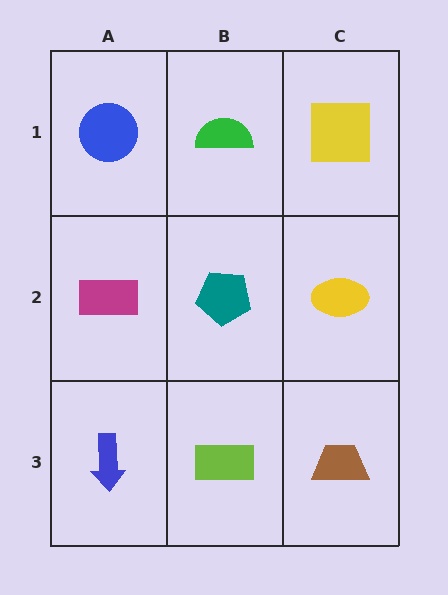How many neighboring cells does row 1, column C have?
2.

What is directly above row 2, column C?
A yellow square.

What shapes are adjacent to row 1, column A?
A magenta rectangle (row 2, column A), a green semicircle (row 1, column B).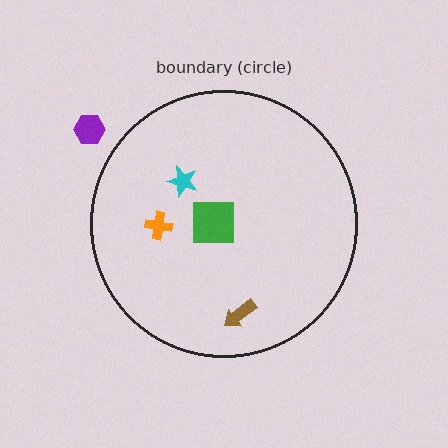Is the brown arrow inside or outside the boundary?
Inside.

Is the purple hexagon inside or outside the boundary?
Outside.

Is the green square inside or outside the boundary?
Inside.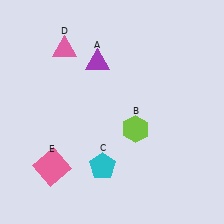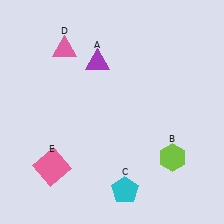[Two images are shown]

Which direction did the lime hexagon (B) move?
The lime hexagon (B) moved right.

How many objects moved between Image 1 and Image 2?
2 objects moved between the two images.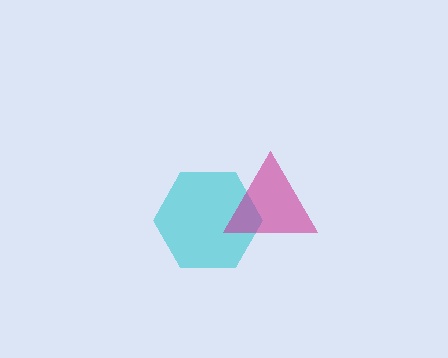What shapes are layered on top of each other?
The layered shapes are: a cyan hexagon, a magenta triangle.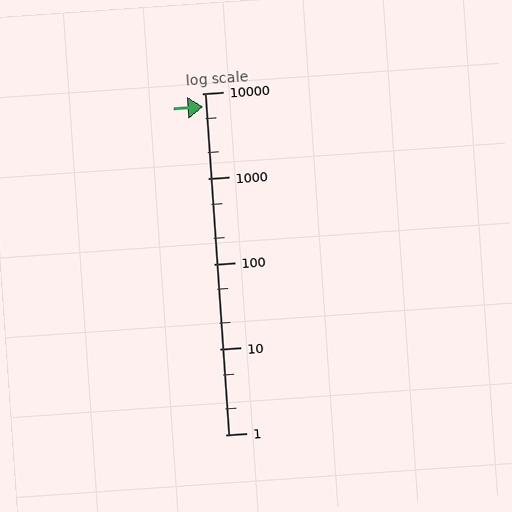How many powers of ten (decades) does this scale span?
The scale spans 4 decades, from 1 to 10000.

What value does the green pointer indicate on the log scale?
The pointer indicates approximately 6900.